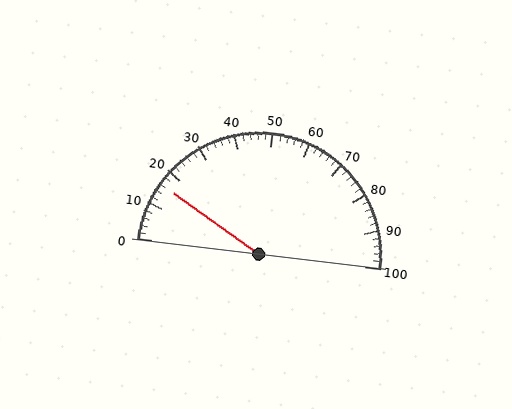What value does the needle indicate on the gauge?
The needle indicates approximately 16.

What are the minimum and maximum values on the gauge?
The gauge ranges from 0 to 100.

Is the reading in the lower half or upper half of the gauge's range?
The reading is in the lower half of the range (0 to 100).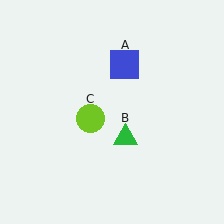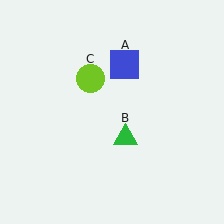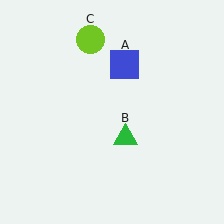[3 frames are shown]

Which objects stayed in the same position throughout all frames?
Blue square (object A) and green triangle (object B) remained stationary.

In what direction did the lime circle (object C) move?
The lime circle (object C) moved up.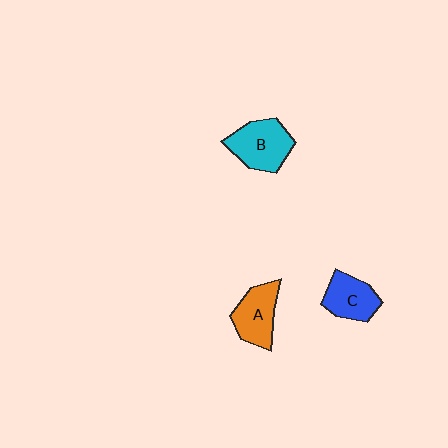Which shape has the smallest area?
Shape C (blue).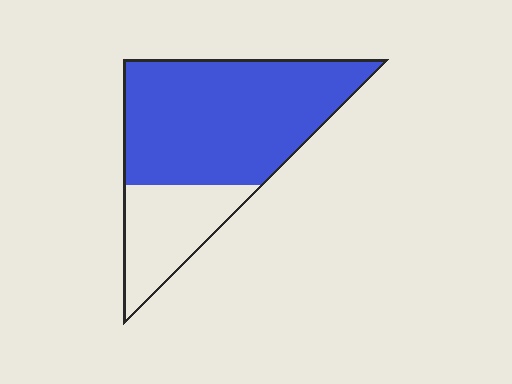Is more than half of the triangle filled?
Yes.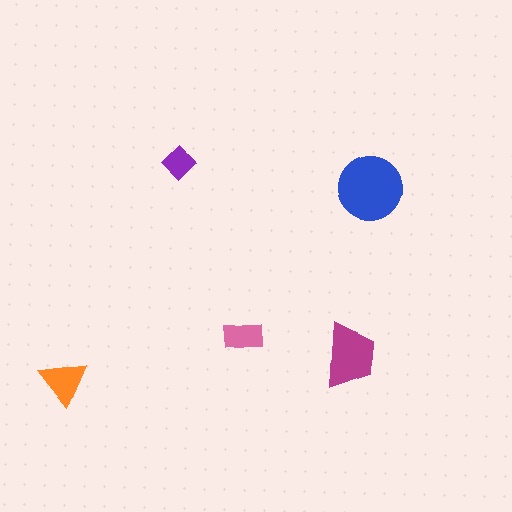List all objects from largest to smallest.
The blue circle, the magenta trapezoid, the orange triangle, the pink rectangle, the purple diamond.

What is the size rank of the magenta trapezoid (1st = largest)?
2nd.